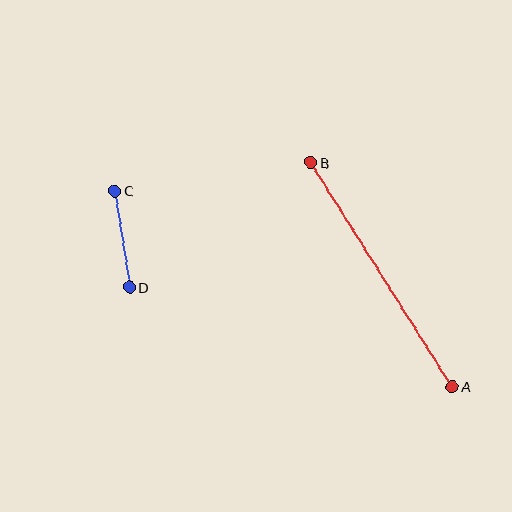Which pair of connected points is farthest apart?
Points A and B are farthest apart.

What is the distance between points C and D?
The distance is approximately 97 pixels.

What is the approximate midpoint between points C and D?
The midpoint is at approximately (122, 239) pixels.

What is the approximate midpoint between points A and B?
The midpoint is at approximately (382, 275) pixels.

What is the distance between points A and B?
The distance is approximately 265 pixels.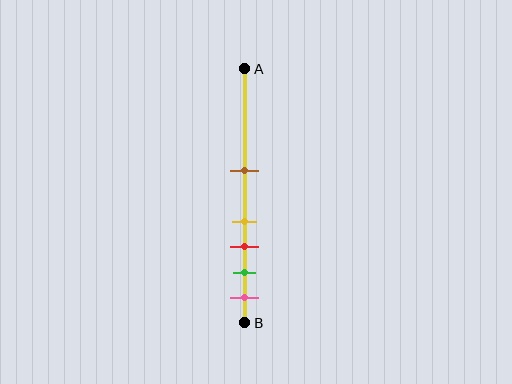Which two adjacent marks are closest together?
The yellow and red marks are the closest adjacent pair.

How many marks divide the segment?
There are 5 marks dividing the segment.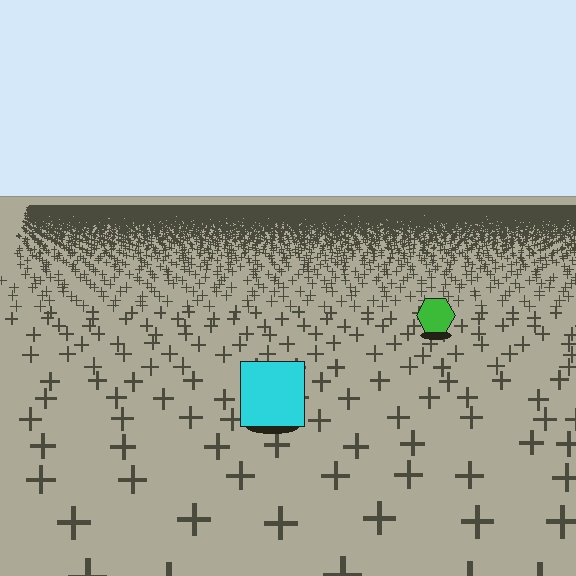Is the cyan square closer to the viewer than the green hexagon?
Yes. The cyan square is closer — you can tell from the texture gradient: the ground texture is coarser near it.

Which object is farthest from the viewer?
The green hexagon is farthest from the viewer. It appears smaller and the ground texture around it is denser.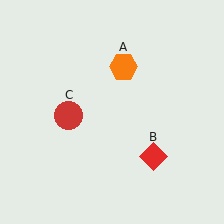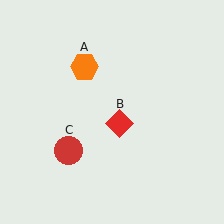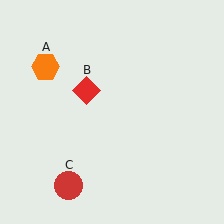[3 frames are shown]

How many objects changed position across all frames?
3 objects changed position: orange hexagon (object A), red diamond (object B), red circle (object C).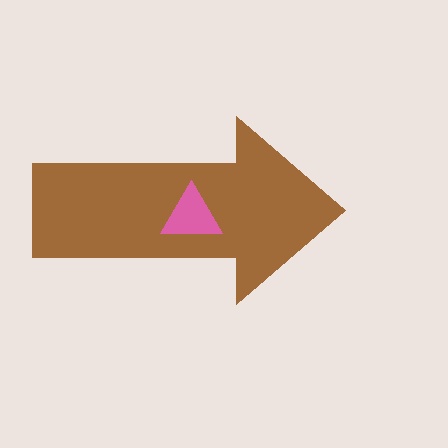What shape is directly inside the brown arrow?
The pink triangle.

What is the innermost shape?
The pink triangle.